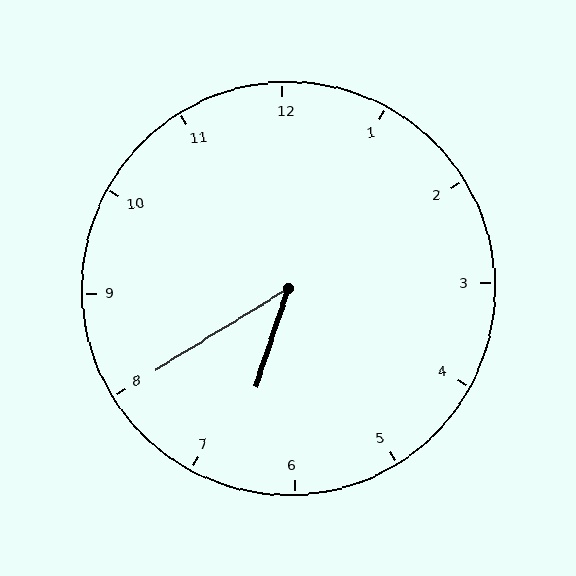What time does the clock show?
6:40.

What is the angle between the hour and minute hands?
Approximately 40 degrees.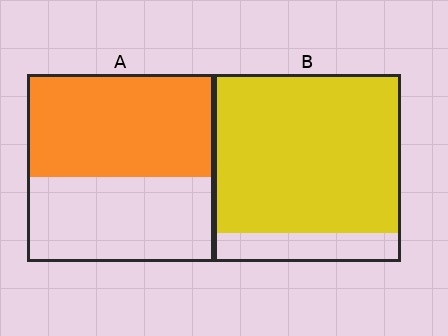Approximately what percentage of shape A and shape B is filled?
A is approximately 55% and B is approximately 85%.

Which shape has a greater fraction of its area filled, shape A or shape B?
Shape B.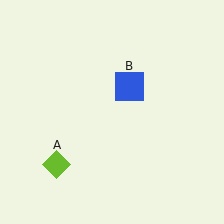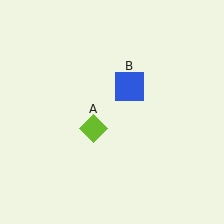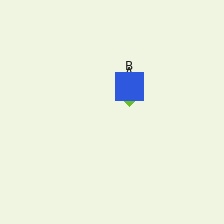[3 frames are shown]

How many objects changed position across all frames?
1 object changed position: lime diamond (object A).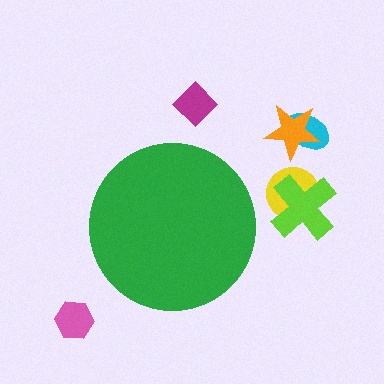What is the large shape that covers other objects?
A green circle.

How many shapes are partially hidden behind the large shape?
0 shapes are partially hidden.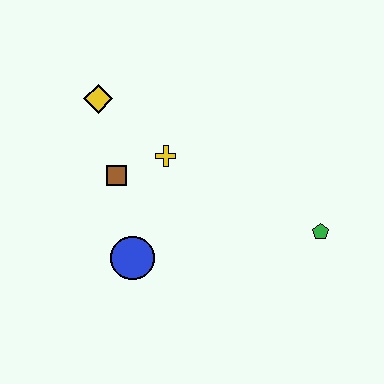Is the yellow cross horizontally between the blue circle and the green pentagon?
Yes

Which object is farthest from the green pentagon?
The yellow diamond is farthest from the green pentagon.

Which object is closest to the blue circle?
The brown square is closest to the blue circle.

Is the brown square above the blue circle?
Yes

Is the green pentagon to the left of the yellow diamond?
No